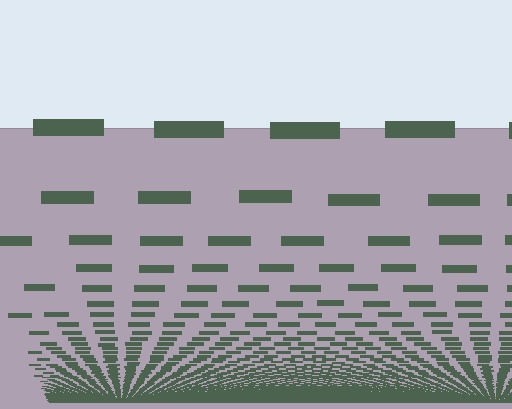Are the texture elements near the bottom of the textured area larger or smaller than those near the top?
Smaller. The gradient is inverted — elements near the bottom are smaller and denser.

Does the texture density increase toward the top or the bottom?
Density increases toward the bottom.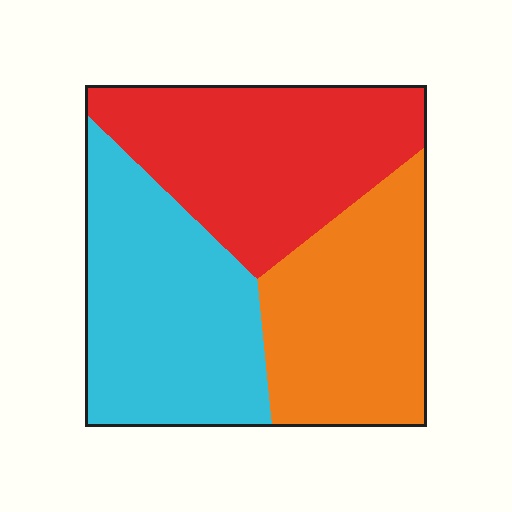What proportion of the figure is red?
Red covers 35% of the figure.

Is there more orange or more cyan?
Cyan.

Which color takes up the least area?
Orange, at roughly 30%.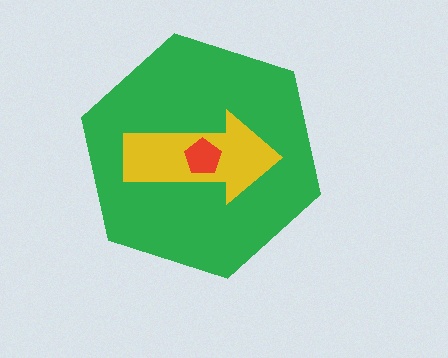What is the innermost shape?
The red pentagon.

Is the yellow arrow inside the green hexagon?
Yes.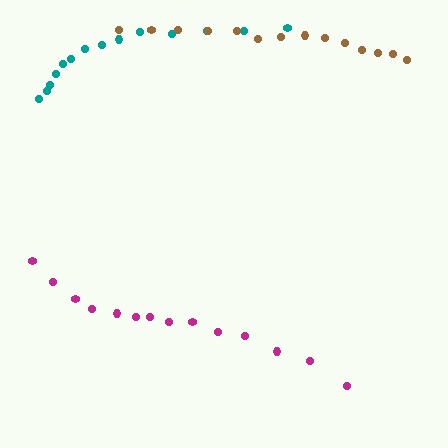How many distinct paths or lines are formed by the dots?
There are 3 distinct paths.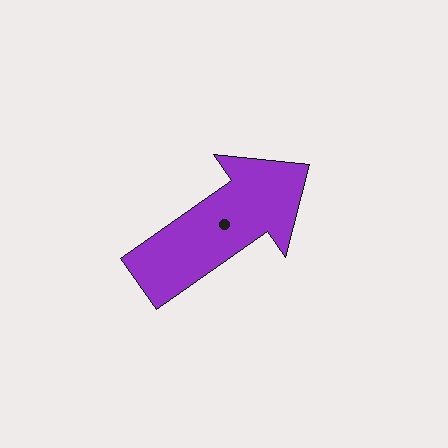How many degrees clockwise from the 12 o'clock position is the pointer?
Approximately 55 degrees.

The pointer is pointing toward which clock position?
Roughly 2 o'clock.